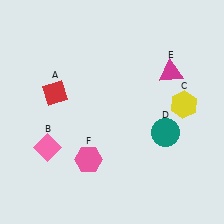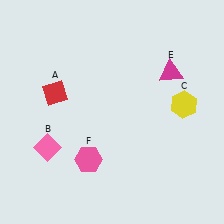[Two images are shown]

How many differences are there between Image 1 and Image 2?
There is 1 difference between the two images.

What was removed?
The teal circle (D) was removed in Image 2.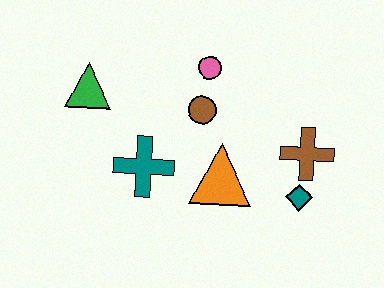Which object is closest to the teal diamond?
The brown cross is closest to the teal diamond.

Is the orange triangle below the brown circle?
Yes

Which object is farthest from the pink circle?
The teal diamond is farthest from the pink circle.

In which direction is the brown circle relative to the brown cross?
The brown circle is to the left of the brown cross.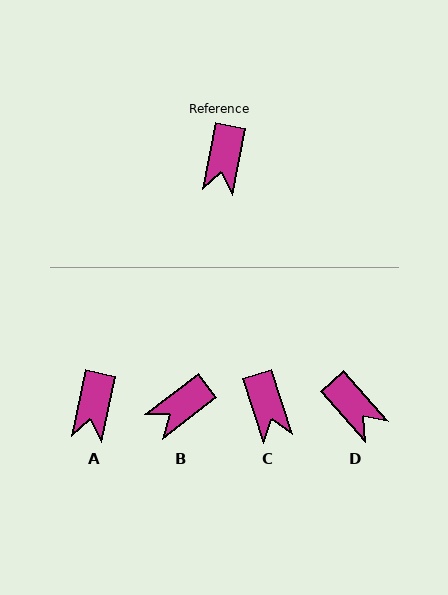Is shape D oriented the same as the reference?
No, it is off by about 53 degrees.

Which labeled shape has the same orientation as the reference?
A.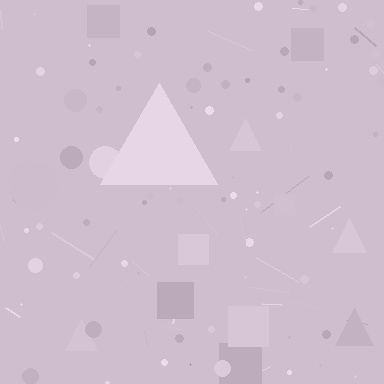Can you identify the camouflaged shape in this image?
The camouflaged shape is a triangle.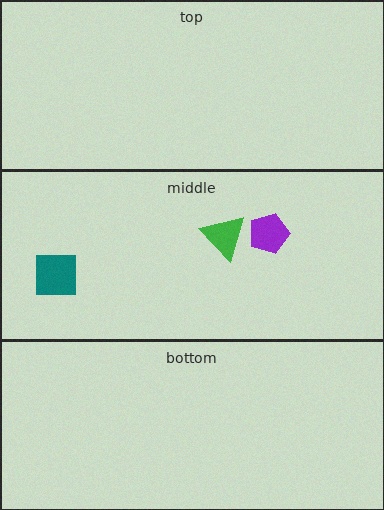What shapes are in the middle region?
The purple pentagon, the green triangle, the teal square.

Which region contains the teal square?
The middle region.